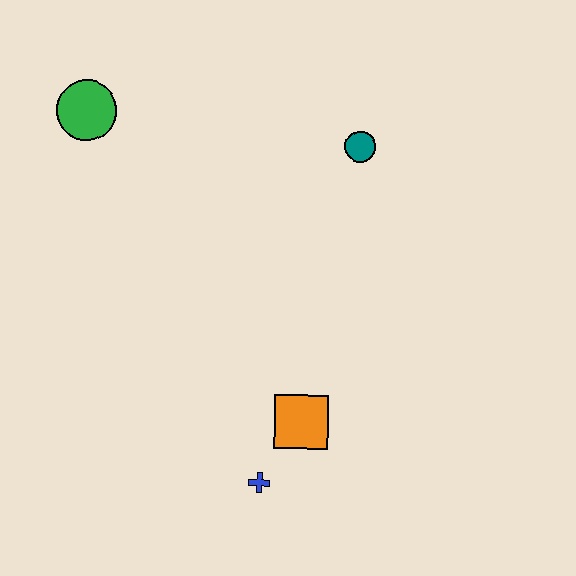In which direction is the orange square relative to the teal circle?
The orange square is below the teal circle.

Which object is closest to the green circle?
The teal circle is closest to the green circle.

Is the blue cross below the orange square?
Yes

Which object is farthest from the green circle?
The blue cross is farthest from the green circle.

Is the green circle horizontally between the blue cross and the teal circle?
No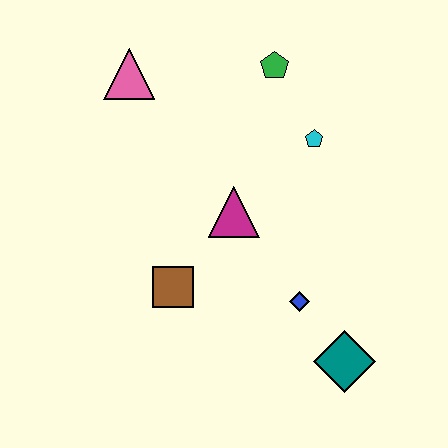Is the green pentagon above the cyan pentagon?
Yes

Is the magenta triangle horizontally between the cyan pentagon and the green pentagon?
No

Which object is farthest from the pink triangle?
The teal diamond is farthest from the pink triangle.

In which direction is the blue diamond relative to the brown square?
The blue diamond is to the right of the brown square.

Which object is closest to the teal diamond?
The blue diamond is closest to the teal diamond.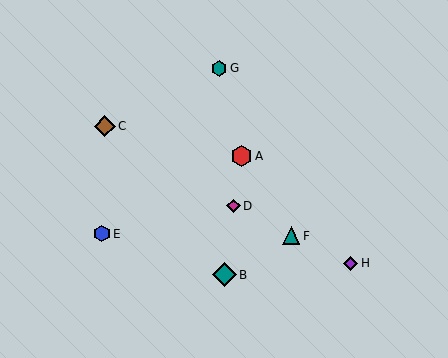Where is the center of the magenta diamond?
The center of the magenta diamond is at (233, 206).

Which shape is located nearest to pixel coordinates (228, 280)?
The teal diamond (labeled B) at (224, 275) is nearest to that location.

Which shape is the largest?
The teal diamond (labeled B) is the largest.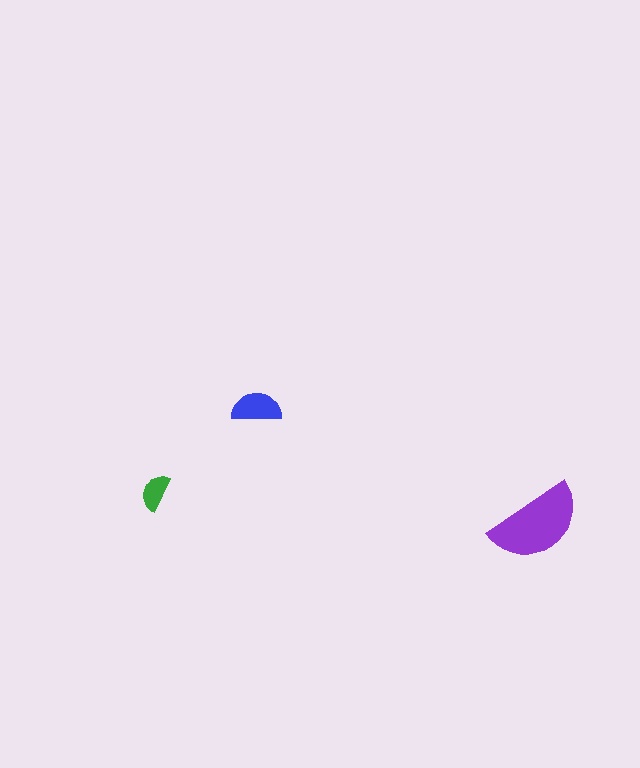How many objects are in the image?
There are 3 objects in the image.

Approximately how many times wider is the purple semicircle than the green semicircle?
About 2.5 times wider.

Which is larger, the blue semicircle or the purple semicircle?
The purple one.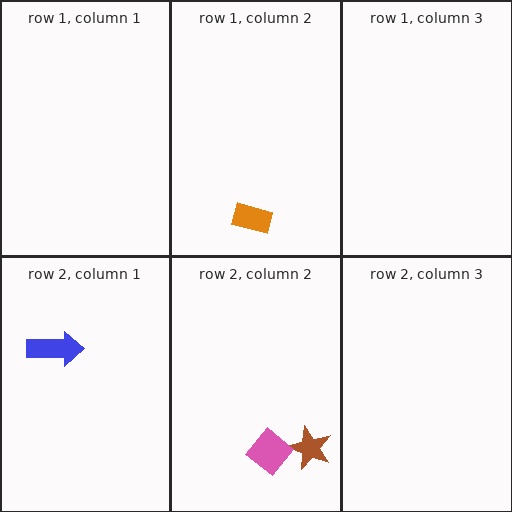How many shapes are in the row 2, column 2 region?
2.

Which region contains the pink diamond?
The row 2, column 2 region.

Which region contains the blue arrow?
The row 2, column 1 region.